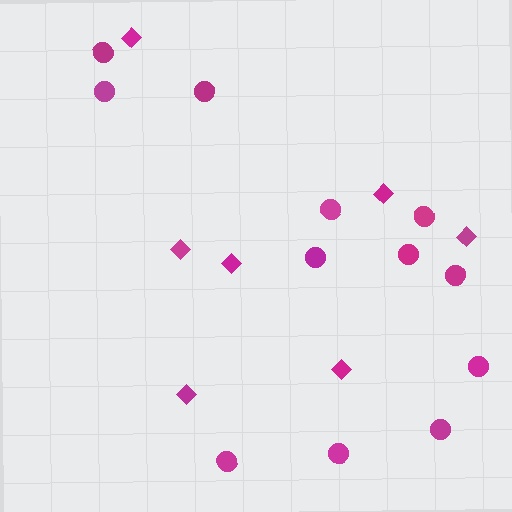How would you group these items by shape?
There are 2 groups: one group of diamonds (7) and one group of circles (12).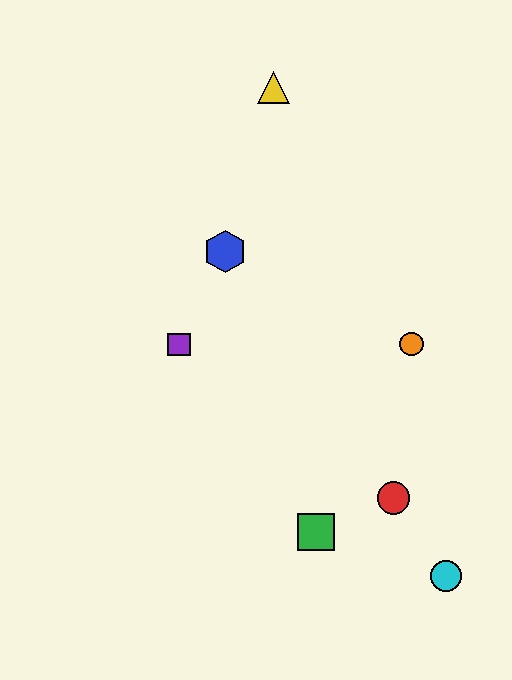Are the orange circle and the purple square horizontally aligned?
Yes, both are at y≈344.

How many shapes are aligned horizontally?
2 shapes (the purple square, the orange circle) are aligned horizontally.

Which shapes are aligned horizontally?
The purple square, the orange circle are aligned horizontally.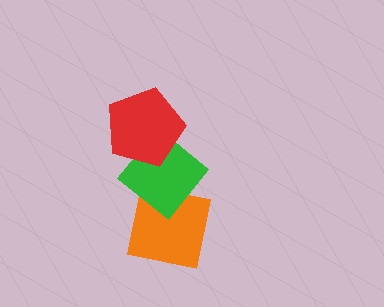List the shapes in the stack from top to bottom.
From top to bottom: the red pentagon, the green diamond, the orange square.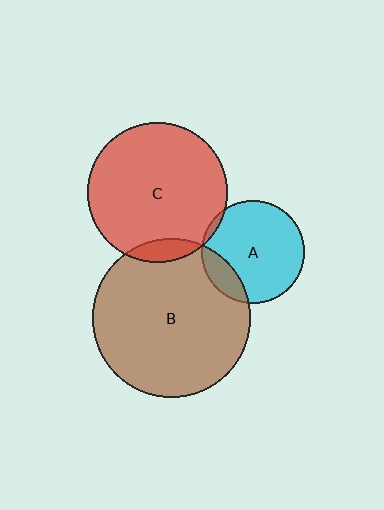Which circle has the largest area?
Circle B (brown).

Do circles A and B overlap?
Yes.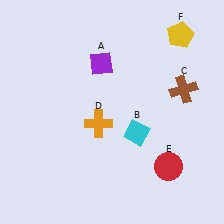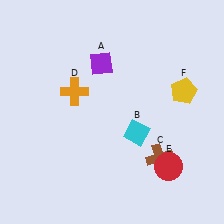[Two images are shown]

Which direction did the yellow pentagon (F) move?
The yellow pentagon (F) moved down.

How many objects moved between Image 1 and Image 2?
3 objects moved between the two images.